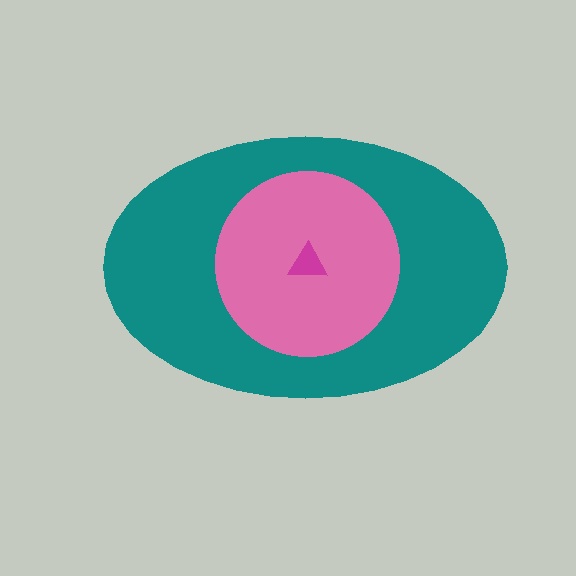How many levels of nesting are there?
3.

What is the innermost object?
The magenta triangle.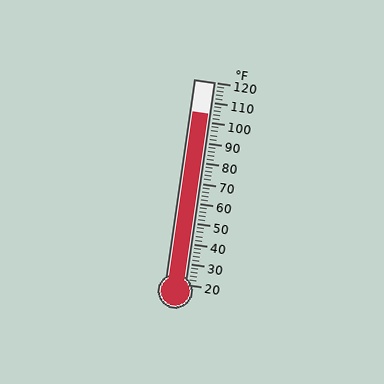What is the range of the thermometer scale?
The thermometer scale ranges from 20°F to 120°F.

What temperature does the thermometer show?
The thermometer shows approximately 104°F.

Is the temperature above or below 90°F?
The temperature is above 90°F.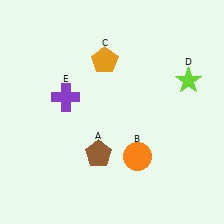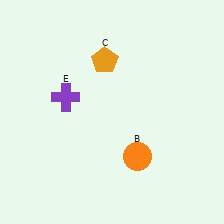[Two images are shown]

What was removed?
The lime star (D), the brown pentagon (A) were removed in Image 2.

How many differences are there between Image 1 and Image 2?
There are 2 differences between the two images.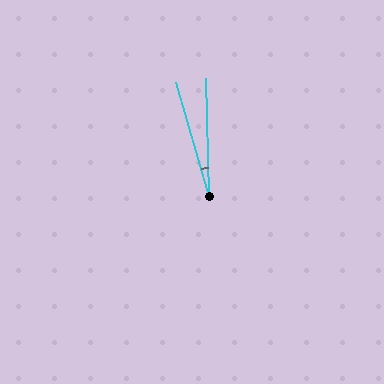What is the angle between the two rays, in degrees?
Approximately 15 degrees.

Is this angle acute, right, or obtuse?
It is acute.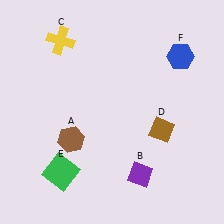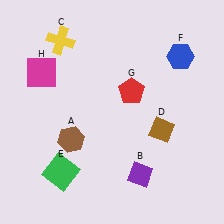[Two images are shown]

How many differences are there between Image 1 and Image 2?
There are 2 differences between the two images.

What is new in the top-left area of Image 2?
A magenta square (H) was added in the top-left area of Image 2.